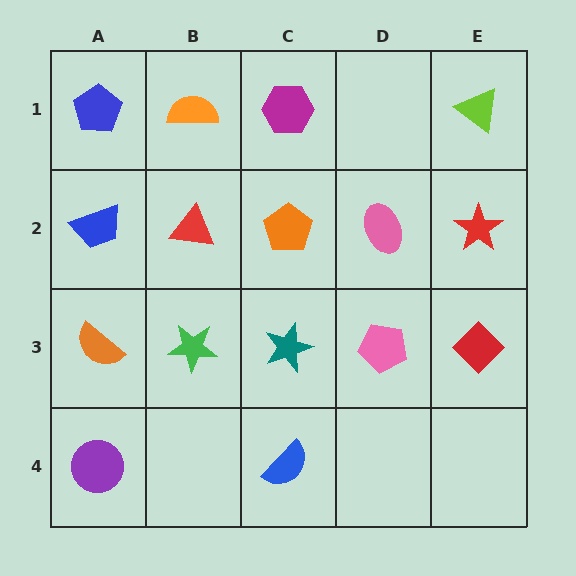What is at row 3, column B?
A green star.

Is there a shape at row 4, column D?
No, that cell is empty.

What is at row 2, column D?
A pink ellipse.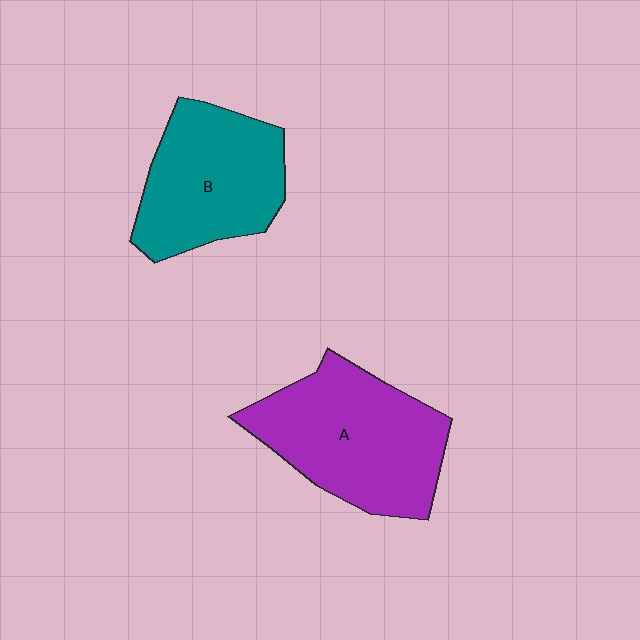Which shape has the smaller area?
Shape B (teal).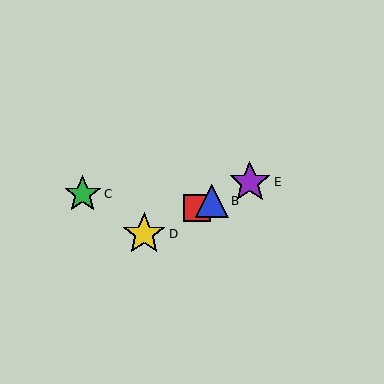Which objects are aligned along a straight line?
Objects A, B, D, E are aligned along a straight line.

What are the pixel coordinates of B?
Object B is at (212, 201).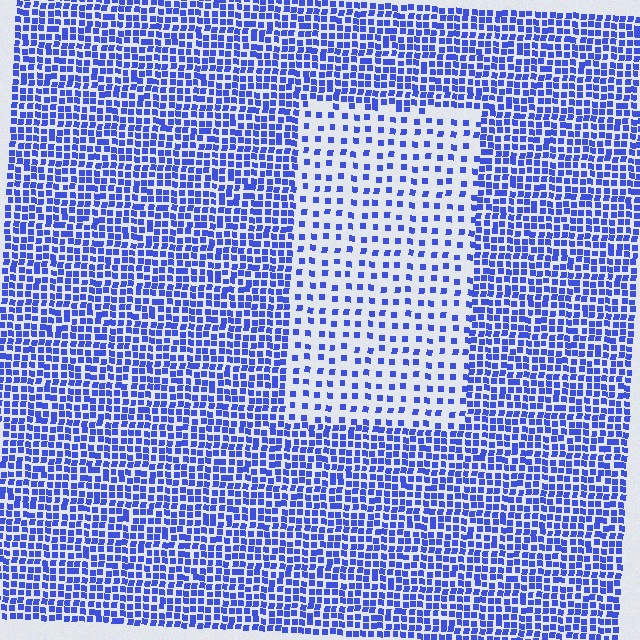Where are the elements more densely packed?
The elements are more densely packed outside the rectangle boundary.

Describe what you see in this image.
The image contains small blue elements arranged at two different densities. A rectangle-shaped region is visible where the elements are less densely packed than the surrounding area.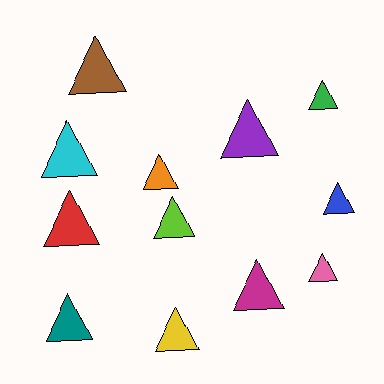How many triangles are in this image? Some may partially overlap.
There are 12 triangles.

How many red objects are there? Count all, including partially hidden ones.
There is 1 red object.